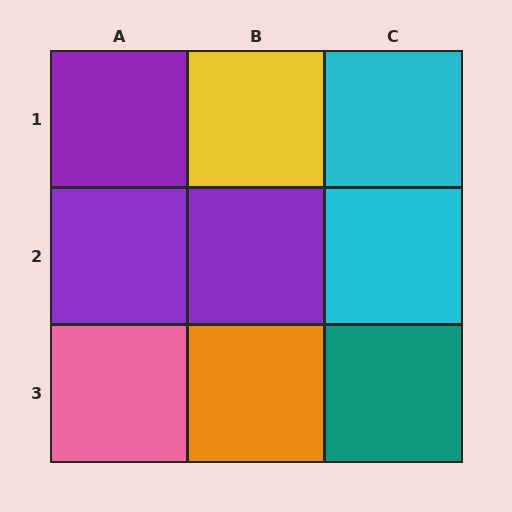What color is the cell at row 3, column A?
Pink.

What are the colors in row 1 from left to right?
Purple, yellow, cyan.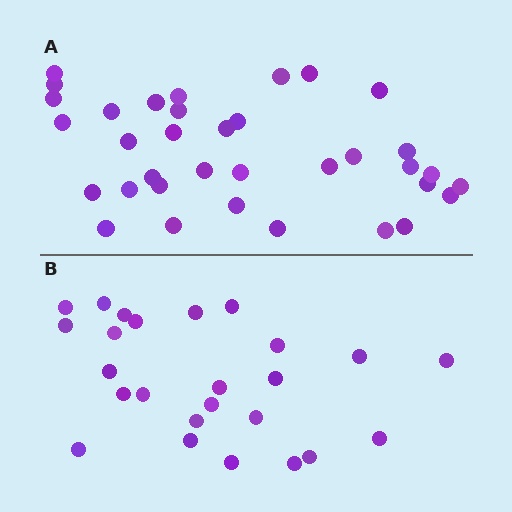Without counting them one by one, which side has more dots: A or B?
Region A (the top region) has more dots.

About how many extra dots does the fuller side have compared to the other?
Region A has roughly 10 or so more dots than region B.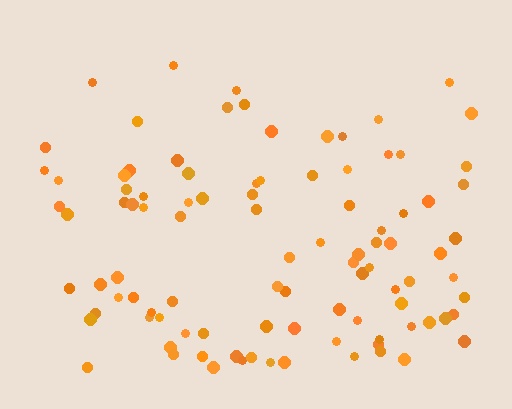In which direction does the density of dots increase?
From top to bottom, with the bottom side densest.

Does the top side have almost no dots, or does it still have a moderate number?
Still a moderate number, just noticeably fewer than the bottom.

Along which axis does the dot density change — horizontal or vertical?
Vertical.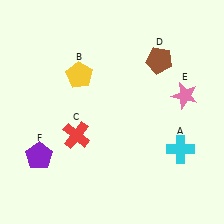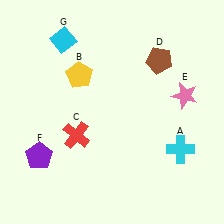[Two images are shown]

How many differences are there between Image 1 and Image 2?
There is 1 difference between the two images.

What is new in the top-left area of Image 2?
A cyan diamond (G) was added in the top-left area of Image 2.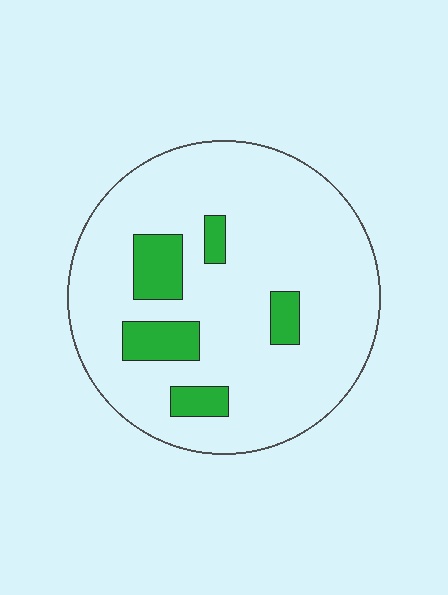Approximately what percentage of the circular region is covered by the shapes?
Approximately 15%.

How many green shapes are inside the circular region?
5.